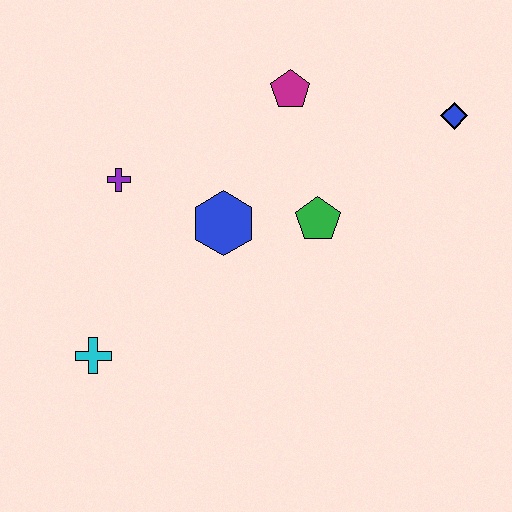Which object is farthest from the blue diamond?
The cyan cross is farthest from the blue diamond.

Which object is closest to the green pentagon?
The blue hexagon is closest to the green pentagon.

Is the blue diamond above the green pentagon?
Yes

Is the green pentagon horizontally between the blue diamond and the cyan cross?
Yes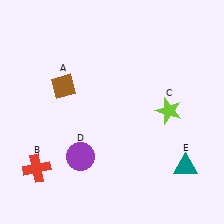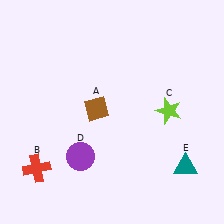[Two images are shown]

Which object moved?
The brown diamond (A) moved right.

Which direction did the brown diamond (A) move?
The brown diamond (A) moved right.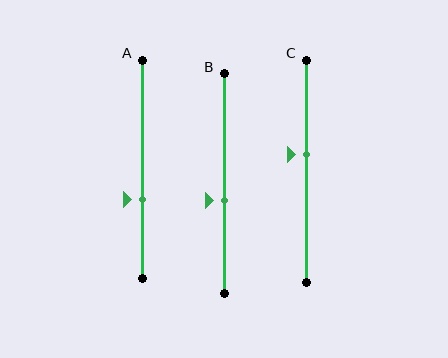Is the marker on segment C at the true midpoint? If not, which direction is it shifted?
No, the marker on segment C is shifted upward by about 7% of the segment length.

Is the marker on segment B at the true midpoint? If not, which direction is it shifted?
No, the marker on segment B is shifted downward by about 8% of the segment length.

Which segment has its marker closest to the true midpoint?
Segment C has its marker closest to the true midpoint.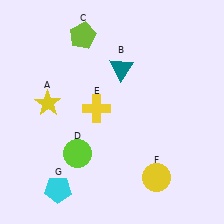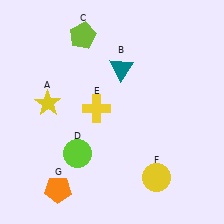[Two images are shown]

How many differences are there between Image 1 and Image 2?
There is 1 difference between the two images.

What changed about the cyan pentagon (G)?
In Image 1, G is cyan. In Image 2, it changed to orange.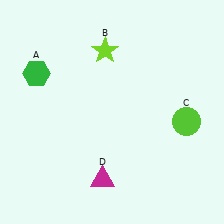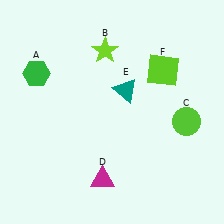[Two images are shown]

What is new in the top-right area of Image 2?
A teal triangle (E) was added in the top-right area of Image 2.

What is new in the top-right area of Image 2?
A lime square (F) was added in the top-right area of Image 2.